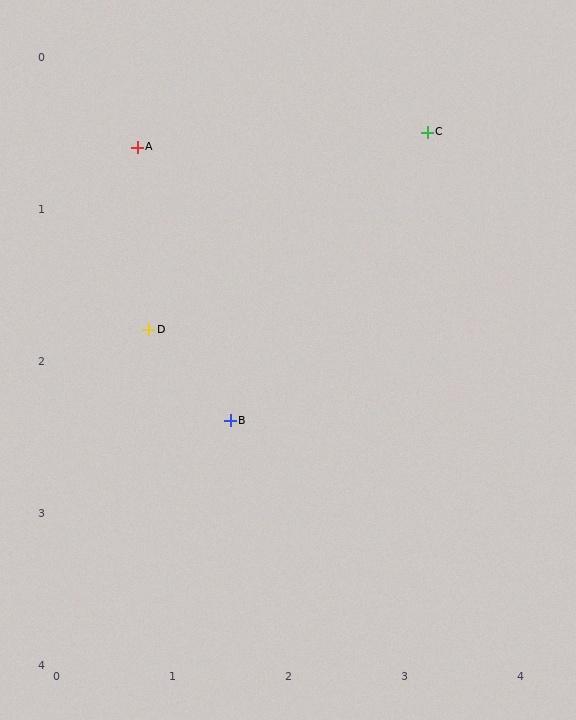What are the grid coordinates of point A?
Point A is at approximately (0.7, 0.6).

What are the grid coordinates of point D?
Point D is at approximately (0.8, 1.8).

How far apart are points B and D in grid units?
Points B and D are about 0.9 grid units apart.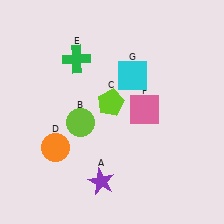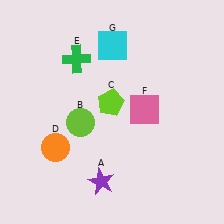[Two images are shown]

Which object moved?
The cyan square (G) moved up.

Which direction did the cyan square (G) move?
The cyan square (G) moved up.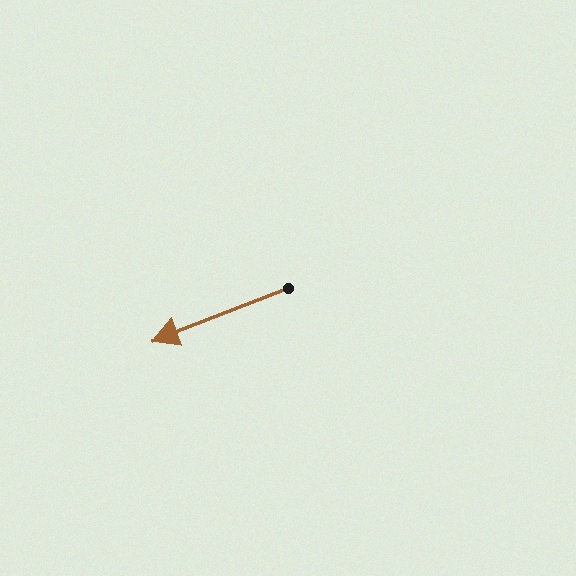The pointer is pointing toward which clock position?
Roughly 8 o'clock.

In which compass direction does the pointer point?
West.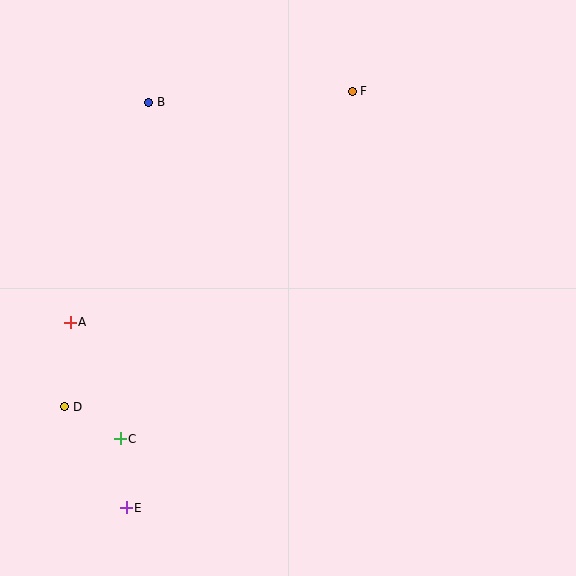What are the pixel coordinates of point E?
Point E is at (126, 508).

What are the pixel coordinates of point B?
Point B is at (149, 102).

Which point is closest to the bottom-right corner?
Point E is closest to the bottom-right corner.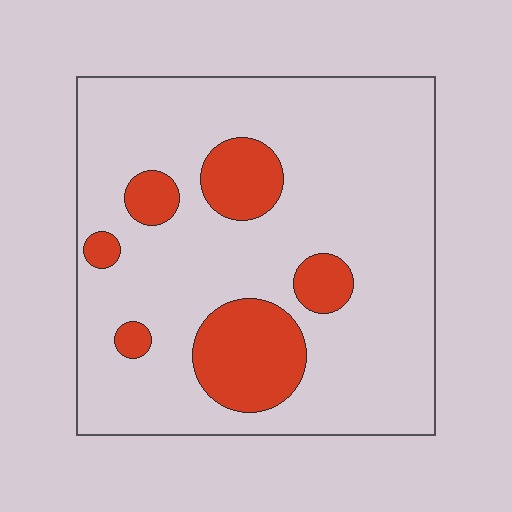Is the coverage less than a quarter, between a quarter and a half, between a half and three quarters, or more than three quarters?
Less than a quarter.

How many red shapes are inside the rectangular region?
6.